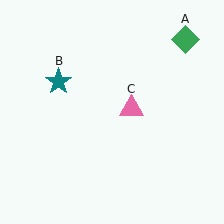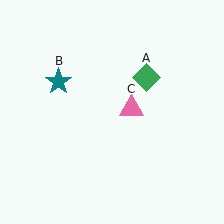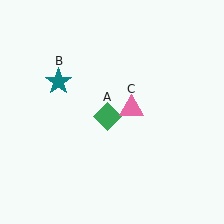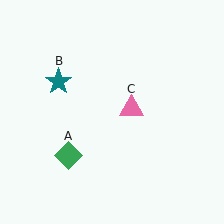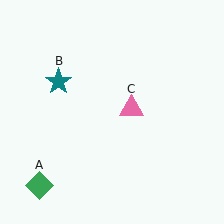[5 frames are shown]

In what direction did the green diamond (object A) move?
The green diamond (object A) moved down and to the left.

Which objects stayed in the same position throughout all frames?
Teal star (object B) and pink triangle (object C) remained stationary.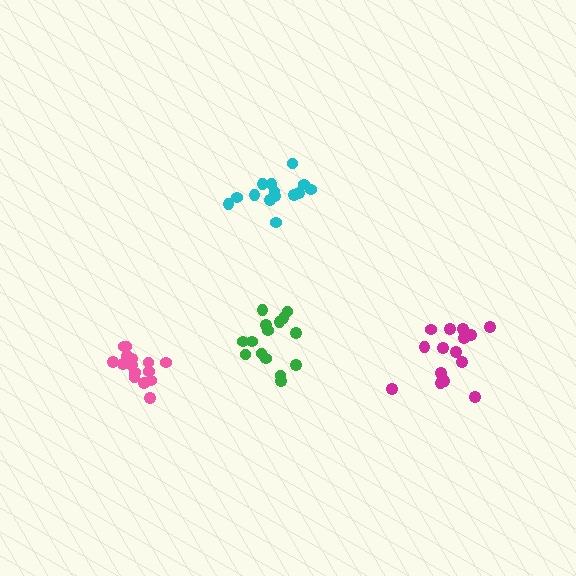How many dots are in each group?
Group 1: 14 dots, Group 2: 15 dots, Group 3: 15 dots, Group 4: 15 dots (59 total).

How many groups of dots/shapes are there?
There are 4 groups.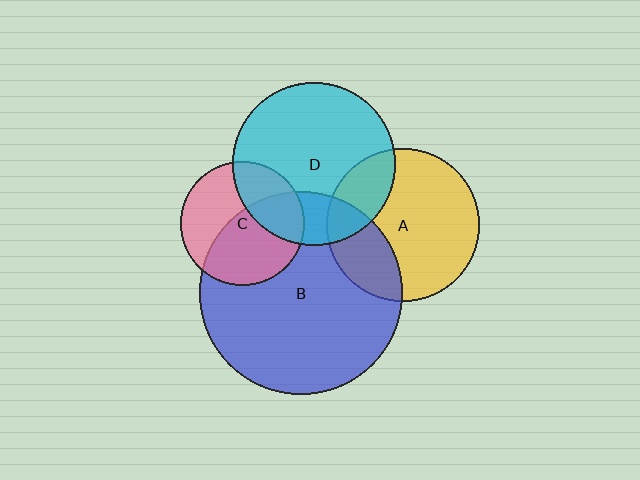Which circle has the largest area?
Circle B (blue).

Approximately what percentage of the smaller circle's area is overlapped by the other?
Approximately 55%.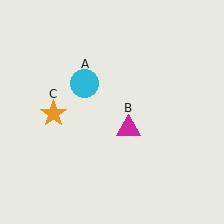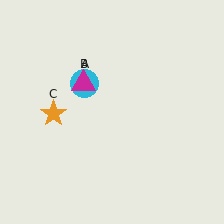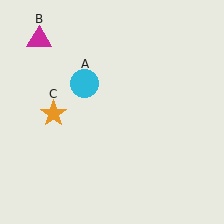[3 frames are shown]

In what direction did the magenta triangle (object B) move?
The magenta triangle (object B) moved up and to the left.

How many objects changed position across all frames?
1 object changed position: magenta triangle (object B).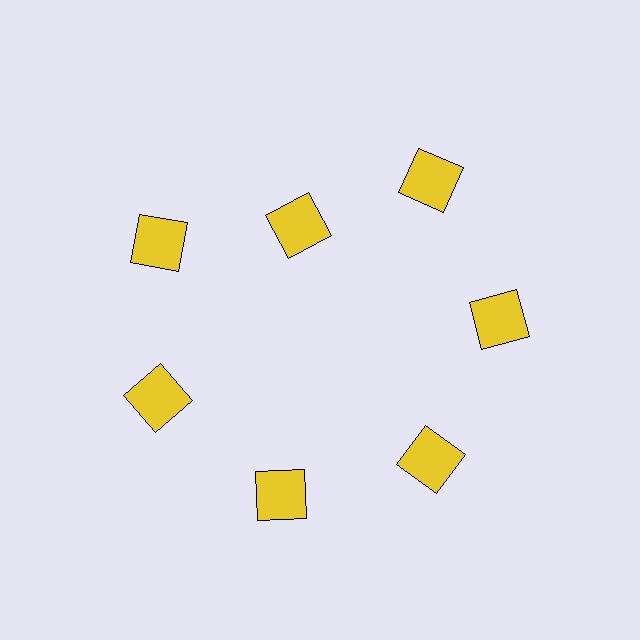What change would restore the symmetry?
The symmetry would be restored by moving it outward, back onto the ring so that all 7 squares sit at equal angles and equal distance from the center.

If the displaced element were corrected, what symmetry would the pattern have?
It would have 7-fold rotational symmetry — the pattern would map onto itself every 51 degrees.